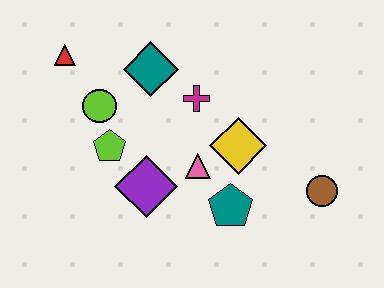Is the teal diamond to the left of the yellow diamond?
Yes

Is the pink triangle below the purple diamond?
No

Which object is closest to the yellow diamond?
The pink triangle is closest to the yellow diamond.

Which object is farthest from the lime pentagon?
The brown circle is farthest from the lime pentagon.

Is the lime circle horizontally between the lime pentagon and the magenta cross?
No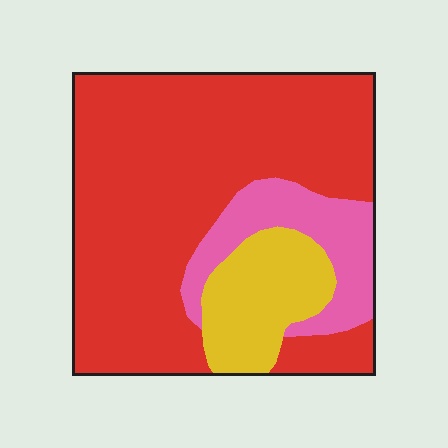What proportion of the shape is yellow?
Yellow covers around 15% of the shape.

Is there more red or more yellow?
Red.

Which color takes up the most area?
Red, at roughly 70%.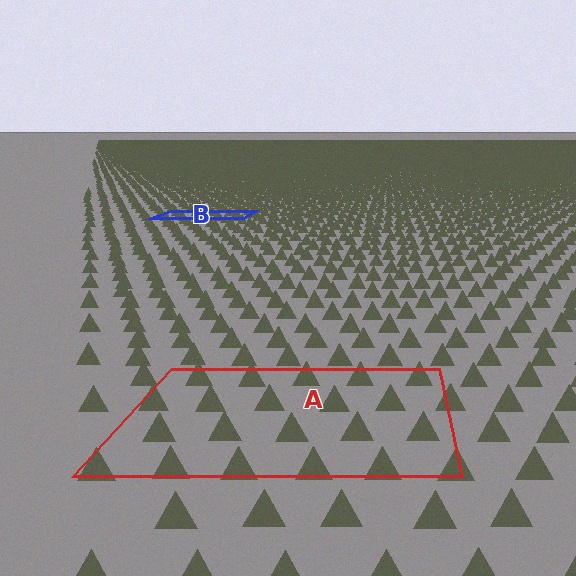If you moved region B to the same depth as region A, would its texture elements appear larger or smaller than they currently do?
They would appear larger. At a closer depth, the same texture elements are projected at a bigger on-screen size.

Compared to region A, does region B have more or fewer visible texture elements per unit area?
Region B has more texture elements per unit area — they are packed more densely because it is farther away.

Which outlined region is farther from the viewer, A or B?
Region B is farther from the viewer — the texture elements inside it appear smaller and more densely packed.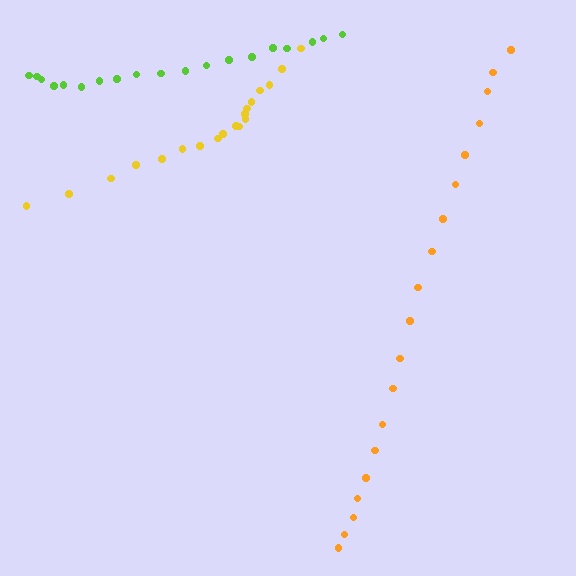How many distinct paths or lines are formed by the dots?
There are 3 distinct paths.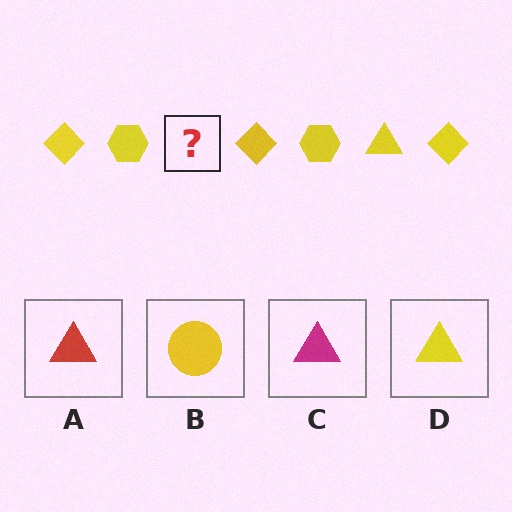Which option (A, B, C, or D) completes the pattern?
D.